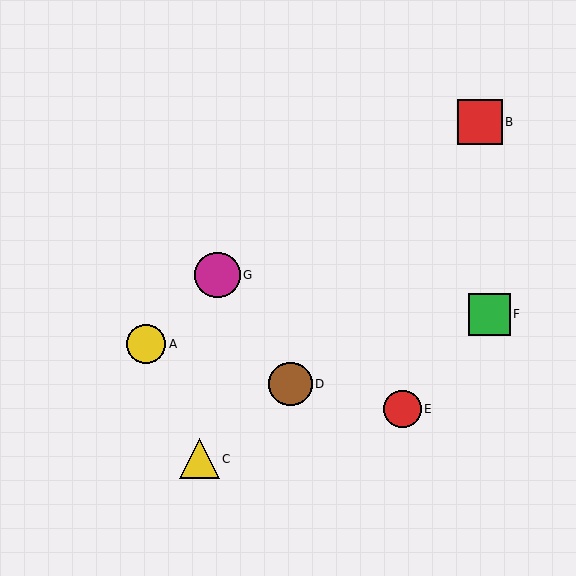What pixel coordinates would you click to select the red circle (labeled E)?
Click at (402, 409) to select the red circle E.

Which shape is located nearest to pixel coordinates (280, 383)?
The brown circle (labeled D) at (291, 384) is nearest to that location.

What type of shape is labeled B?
Shape B is a red square.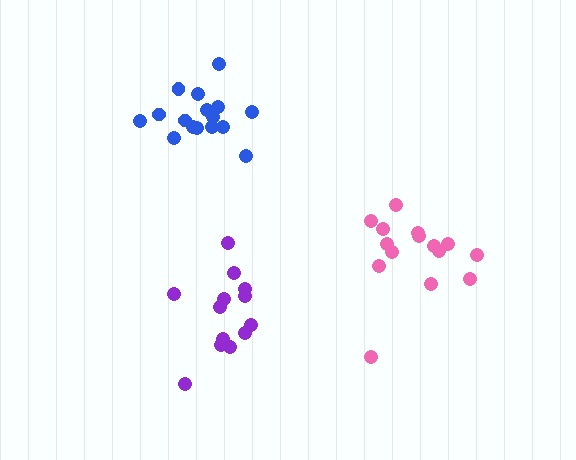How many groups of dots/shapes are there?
There are 3 groups.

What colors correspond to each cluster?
The clusters are colored: pink, blue, purple.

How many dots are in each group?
Group 1: 15 dots, Group 2: 16 dots, Group 3: 13 dots (44 total).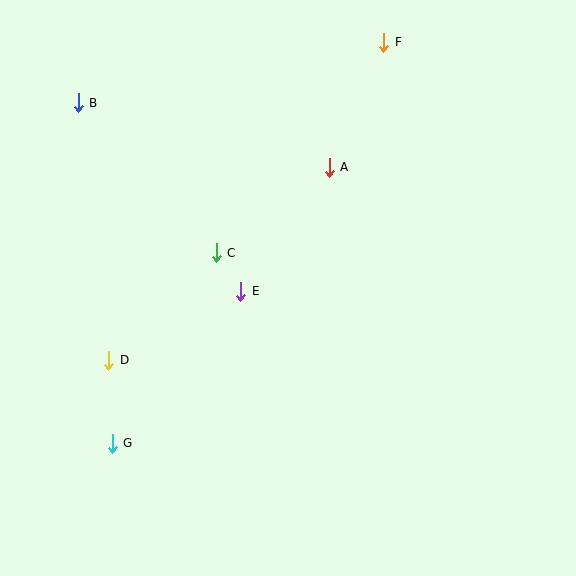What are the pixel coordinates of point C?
Point C is at (216, 253).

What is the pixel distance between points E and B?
The distance between E and B is 249 pixels.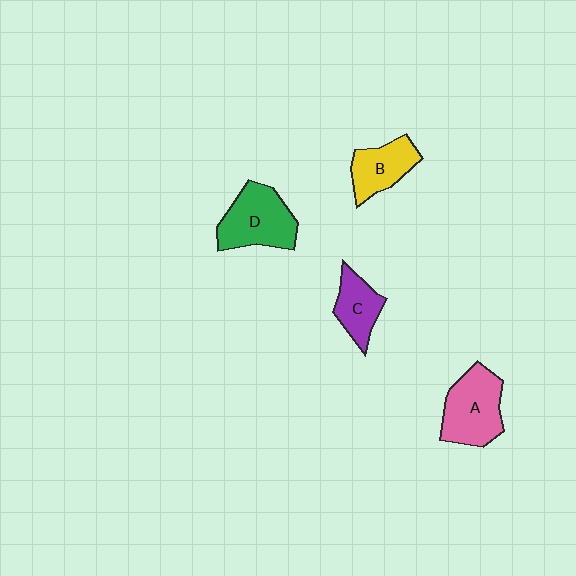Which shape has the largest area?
Shape A (pink).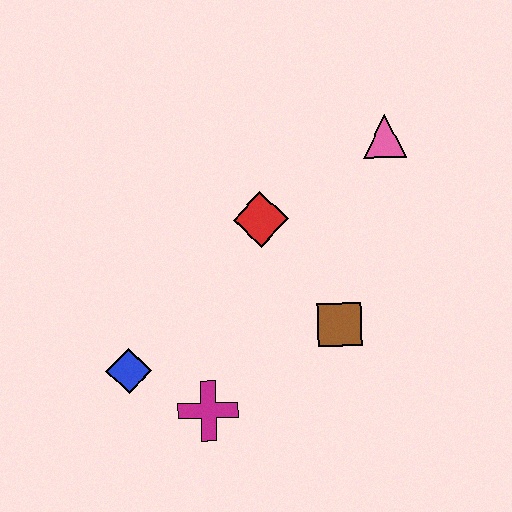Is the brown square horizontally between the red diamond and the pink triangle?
Yes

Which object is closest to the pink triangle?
The red diamond is closest to the pink triangle.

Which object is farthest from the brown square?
The blue diamond is farthest from the brown square.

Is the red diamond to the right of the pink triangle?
No